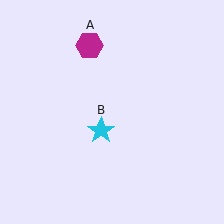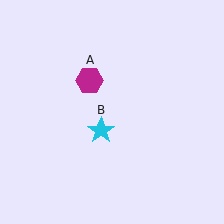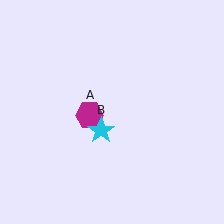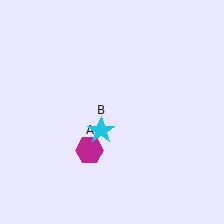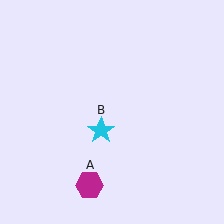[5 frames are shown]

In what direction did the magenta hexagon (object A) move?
The magenta hexagon (object A) moved down.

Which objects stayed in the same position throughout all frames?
Cyan star (object B) remained stationary.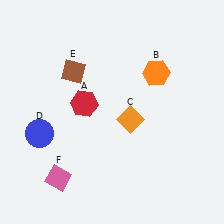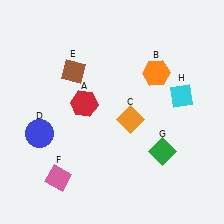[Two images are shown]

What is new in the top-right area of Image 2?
A cyan diamond (H) was added in the top-right area of Image 2.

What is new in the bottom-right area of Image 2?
A green diamond (G) was added in the bottom-right area of Image 2.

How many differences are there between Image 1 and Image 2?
There are 2 differences between the two images.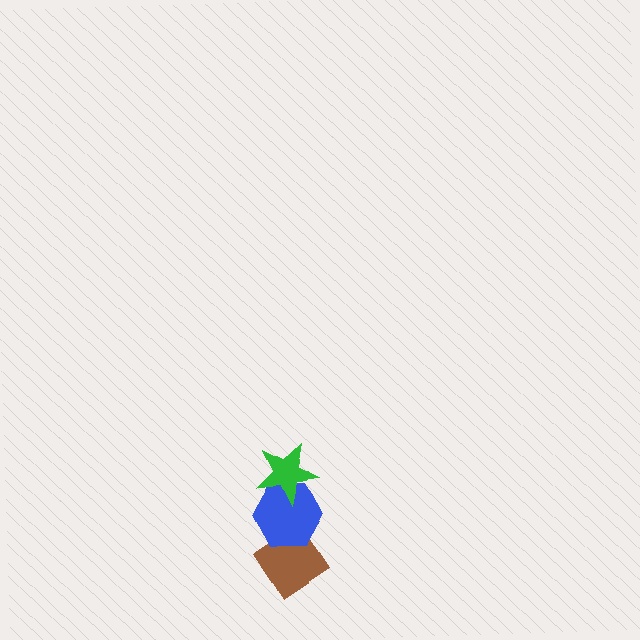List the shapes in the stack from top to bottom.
From top to bottom: the green star, the blue hexagon, the brown diamond.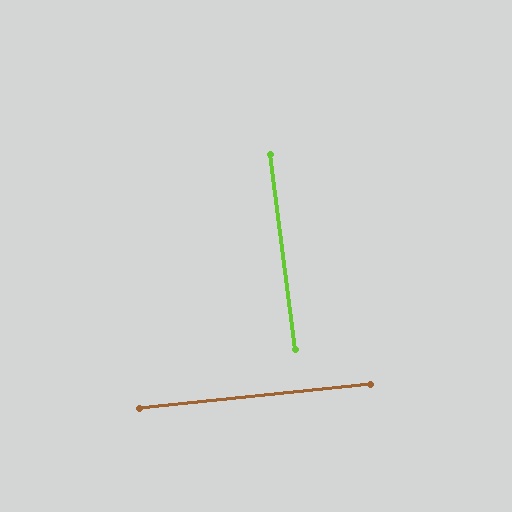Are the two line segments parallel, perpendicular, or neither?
Perpendicular — they meet at approximately 88°.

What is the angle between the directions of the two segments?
Approximately 88 degrees.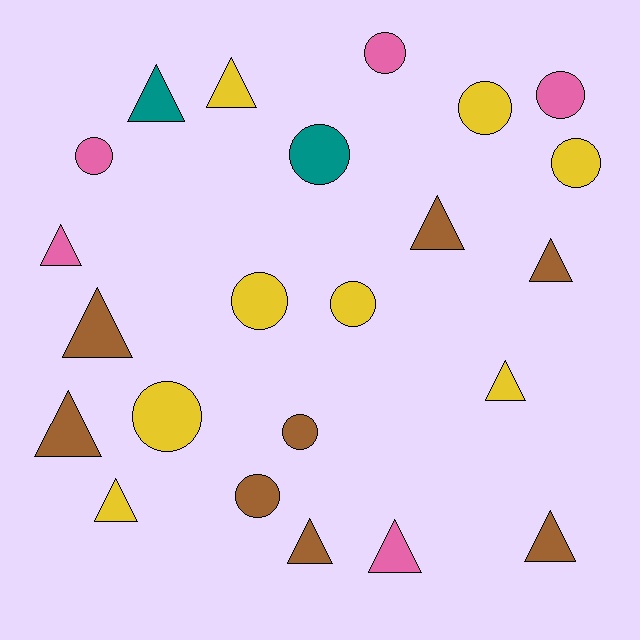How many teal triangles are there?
There is 1 teal triangle.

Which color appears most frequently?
Yellow, with 8 objects.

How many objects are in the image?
There are 23 objects.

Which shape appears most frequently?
Triangle, with 12 objects.